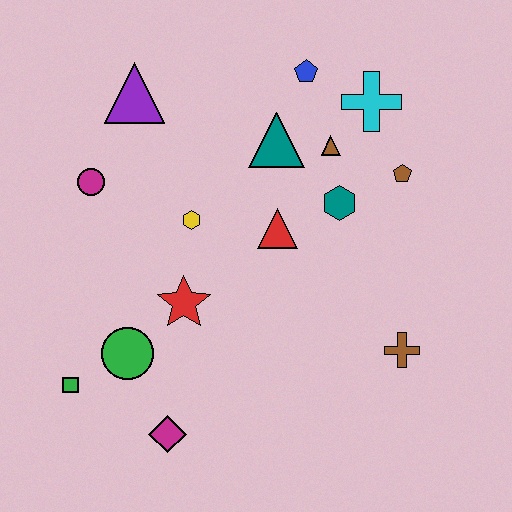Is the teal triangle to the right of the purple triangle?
Yes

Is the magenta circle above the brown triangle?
No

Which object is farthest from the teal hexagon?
The green square is farthest from the teal hexagon.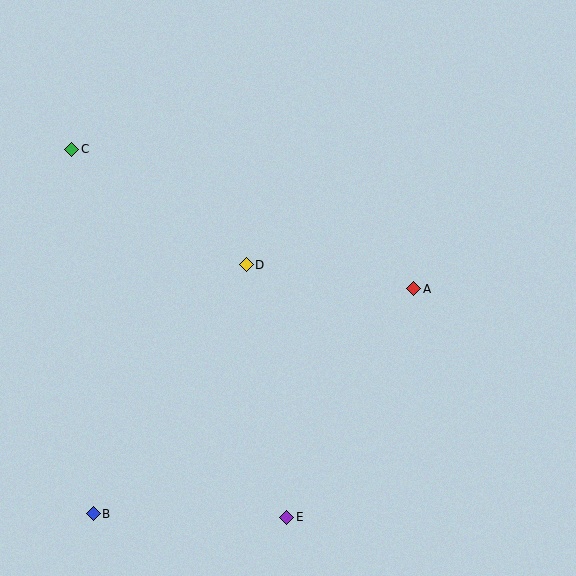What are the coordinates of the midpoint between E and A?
The midpoint between E and A is at (350, 403).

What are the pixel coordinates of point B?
Point B is at (93, 514).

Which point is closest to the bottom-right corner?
Point E is closest to the bottom-right corner.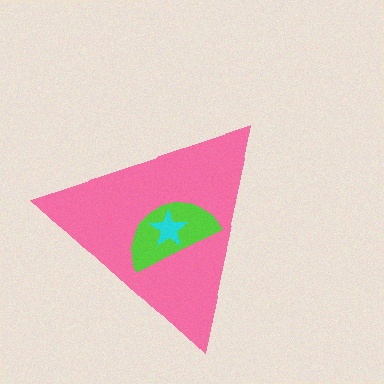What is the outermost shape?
The pink triangle.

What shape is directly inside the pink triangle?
The lime semicircle.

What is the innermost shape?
The cyan star.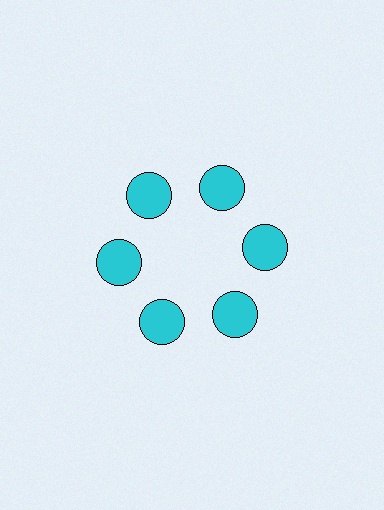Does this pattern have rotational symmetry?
Yes, this pattern has 6-fold rotational symmetry. It looks the same after rotating 60 degrees around the center.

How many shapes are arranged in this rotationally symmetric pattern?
There are 6 shapes, arranged in 6 groups of 1.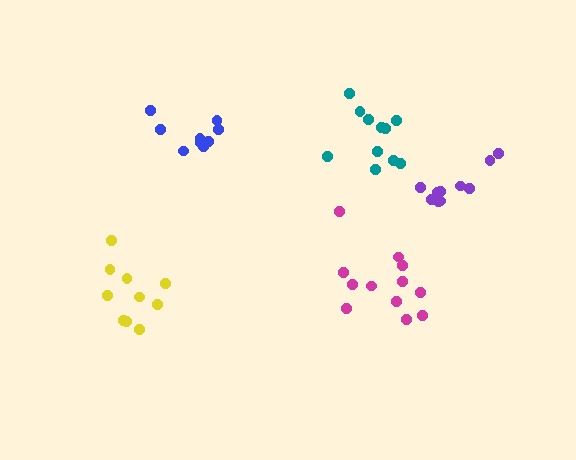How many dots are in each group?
Group 1: 9 dots, Group 2: 11 dots, Group 3: 12 dots, Group 4: 10 dots, Group 5: 10 dots (52 total).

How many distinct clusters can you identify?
There are 5 distinct clusters.